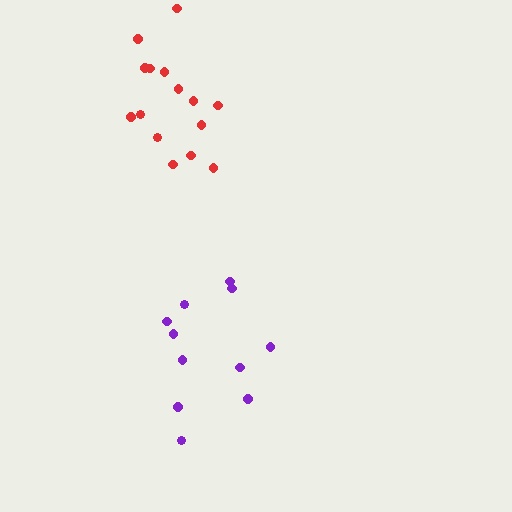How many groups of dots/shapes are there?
There are 2 groups.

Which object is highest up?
The red cluster is topmost.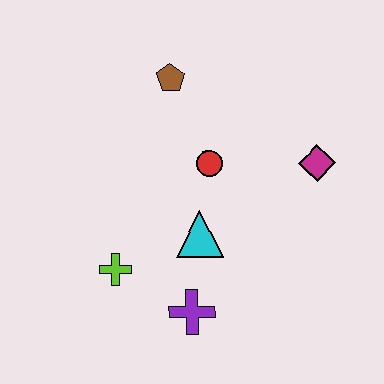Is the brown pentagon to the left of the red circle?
Yes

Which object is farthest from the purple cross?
The brown pentagon is farthest from the purple cross.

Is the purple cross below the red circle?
Yes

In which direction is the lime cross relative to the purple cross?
The lime cross is to the left of the purple cross.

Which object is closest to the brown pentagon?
The red circle is closest to the brown pentagon.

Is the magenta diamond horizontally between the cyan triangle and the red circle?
No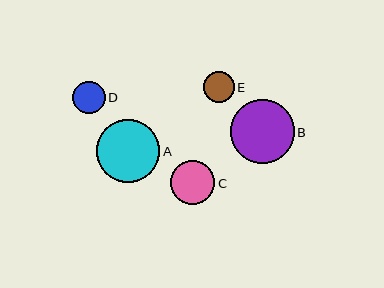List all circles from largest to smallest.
From largest to smallest: B, A, C, D, E.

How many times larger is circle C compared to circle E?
Circle C is approximately 1.4 times the size of circle E.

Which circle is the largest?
Circle B is the largest with a size of approximately 64 pixels.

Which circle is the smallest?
Circle E is the smallest with a size of approximately 31 pixels.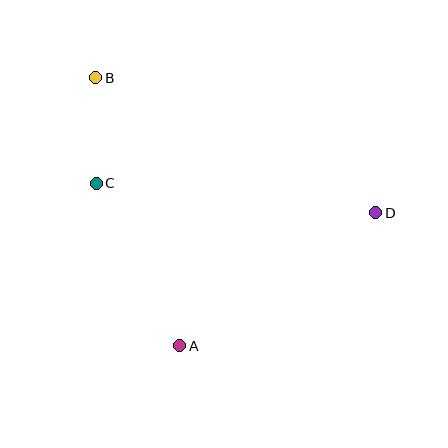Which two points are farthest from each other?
Points B and D are farthest from each other.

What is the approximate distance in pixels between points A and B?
The distance between A and B is approximately 281 pixels.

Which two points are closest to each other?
Points B and C are closest to each other.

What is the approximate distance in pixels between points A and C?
The distance between A and C is approximately 182 pixels.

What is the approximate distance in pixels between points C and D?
The distance between C and D is approximately 281 pixels.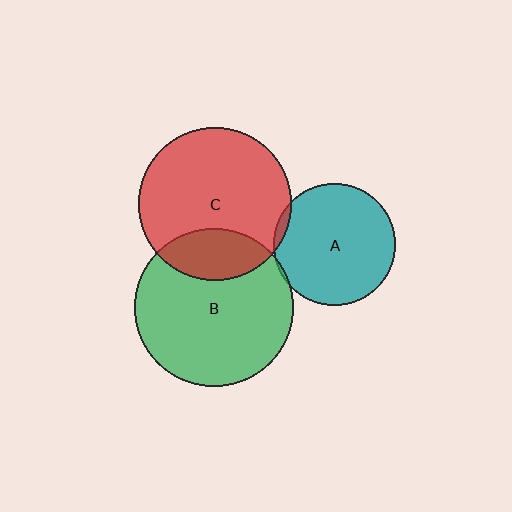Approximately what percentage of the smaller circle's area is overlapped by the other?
Approximately 5%.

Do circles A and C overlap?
Yes.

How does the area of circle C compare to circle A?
Approximately 1.6 times.